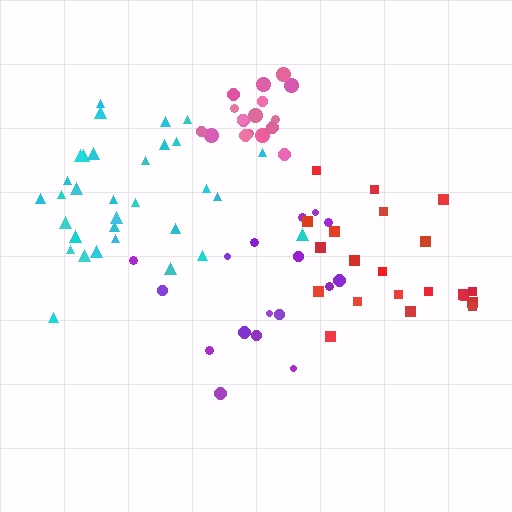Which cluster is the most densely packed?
Pink.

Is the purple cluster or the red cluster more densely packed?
Red.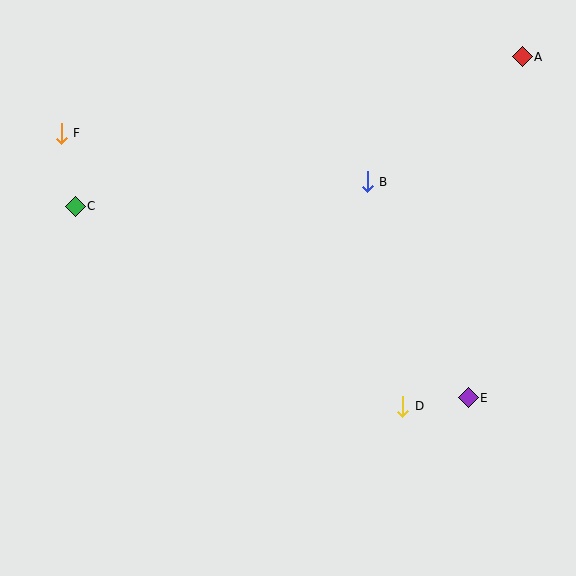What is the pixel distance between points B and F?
The distance between B and F is 310 pixels.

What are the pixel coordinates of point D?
Point D is at (402, 406).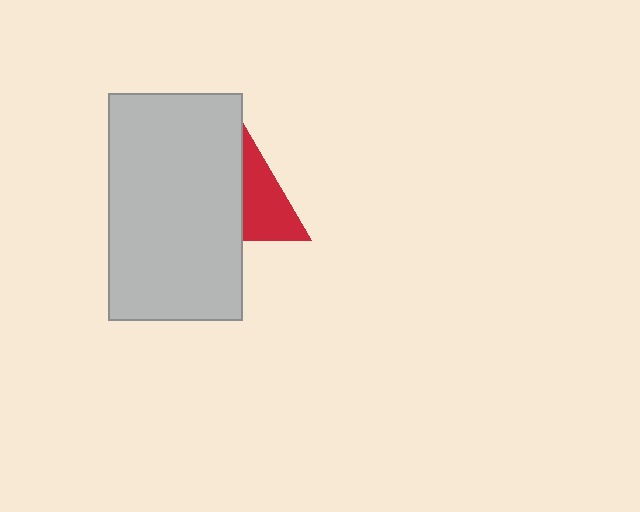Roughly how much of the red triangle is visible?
About half of it is visible (roughly 49%).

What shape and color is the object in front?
The object in front is a light gray rectangle.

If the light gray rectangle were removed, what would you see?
You would see the complete red triangle.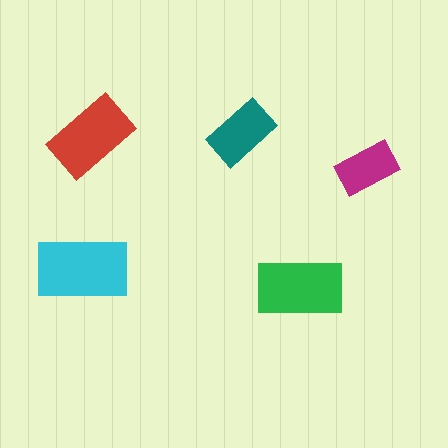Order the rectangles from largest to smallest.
the cyan one, the green one, the red one, the teal one, the magenta one.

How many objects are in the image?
There are 5 objects in the image.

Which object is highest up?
The teal rectangle is topmost.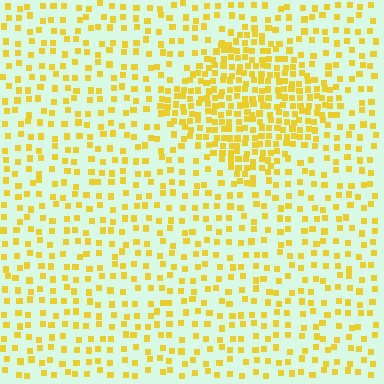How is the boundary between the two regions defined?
The boundary is defined by a change in element density (approximately 2.3x ratio). All elements are the same color, size, and shape.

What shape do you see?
I see a diamond.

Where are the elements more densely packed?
The elements are more densely packed inside the diamond boundary.